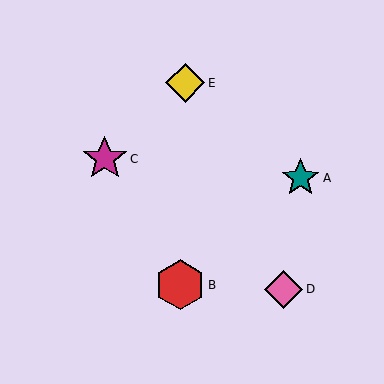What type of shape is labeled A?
Shape A is a teal star.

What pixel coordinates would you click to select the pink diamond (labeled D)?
Click at (284, 289) to select the pink diamond D.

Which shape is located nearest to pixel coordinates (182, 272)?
The red hexagon (labeled B) at (180, 285) is nearest to that location.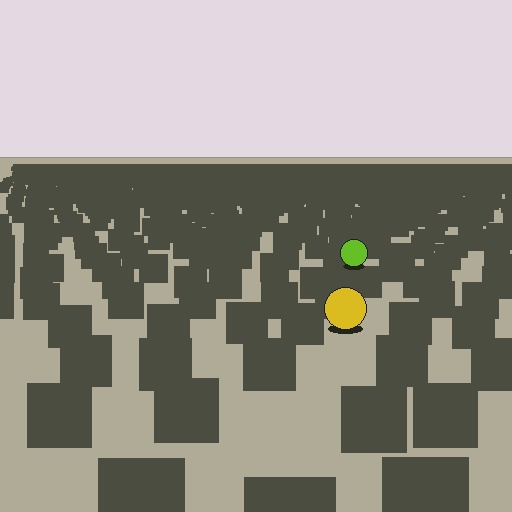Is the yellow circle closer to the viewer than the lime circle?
Yes. The yellow circle is closer — you can tell from the texture gradient: the ground texture is coarser near it.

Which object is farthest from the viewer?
The lime circle is farthest from the viewer. It appears smaller and the ground texture around it is denser.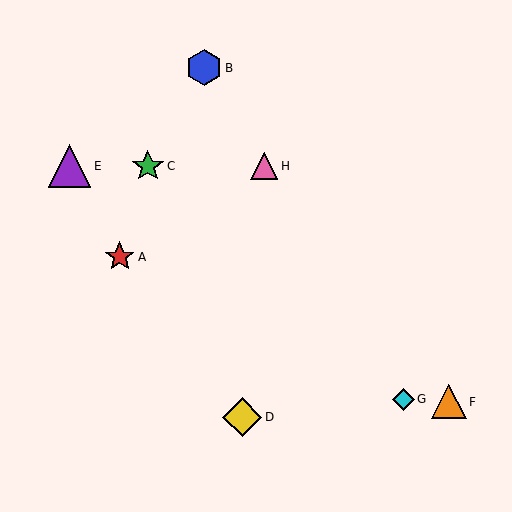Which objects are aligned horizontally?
Objects C, E, H are aligned horizontally.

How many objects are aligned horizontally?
3 objects (C, E, H) are aligned horizontally.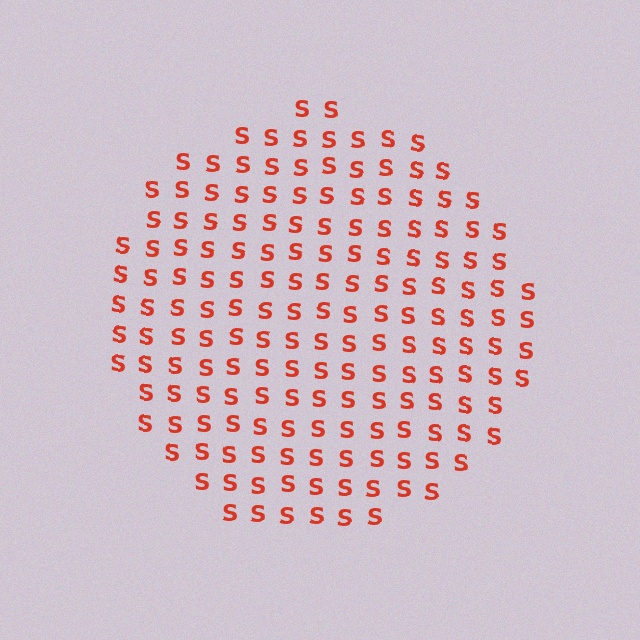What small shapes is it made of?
It is made of small letter S's.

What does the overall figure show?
The overall figure shows a circle.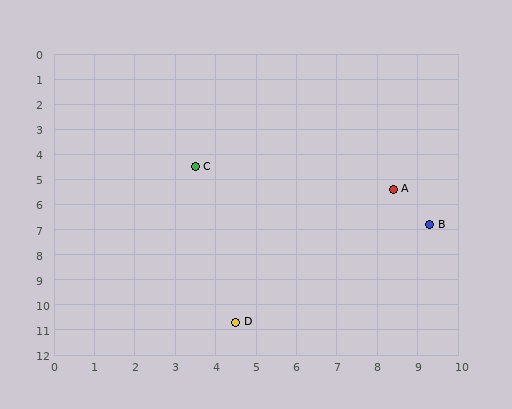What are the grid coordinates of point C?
Point C is at approximately (3.5, 4.5).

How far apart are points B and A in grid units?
Points B and A are about 1.7 grid units apart.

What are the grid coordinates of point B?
Point B is at approximately (9.3, 6.8).